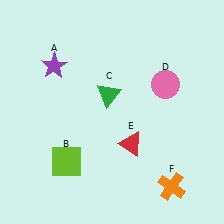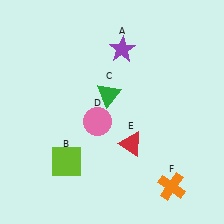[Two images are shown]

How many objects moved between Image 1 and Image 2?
2 objects moved between the two images.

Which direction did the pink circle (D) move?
The pink circle (D) moved left.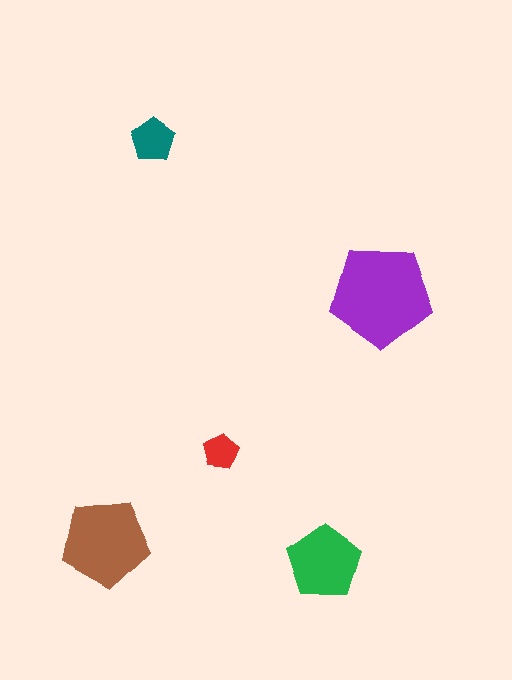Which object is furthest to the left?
The brown pentagon is leftmost.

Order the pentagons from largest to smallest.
the purple one, the brown one, the green one, the teal one, the red one.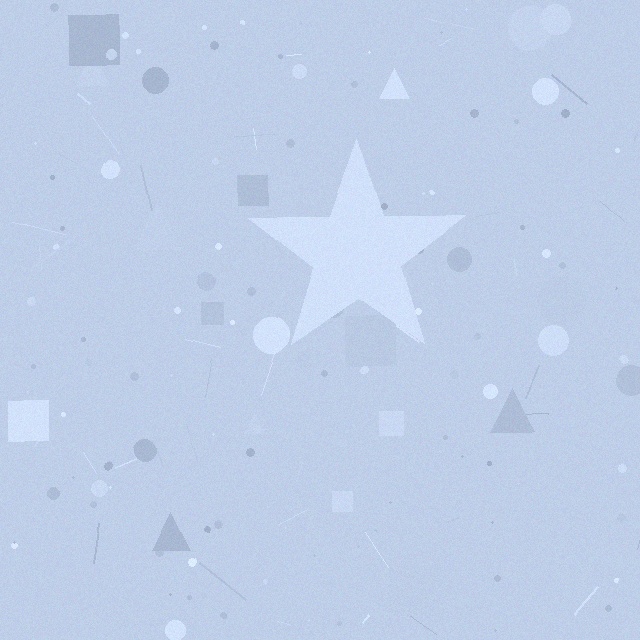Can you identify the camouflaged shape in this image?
The camouflaged shape is a star.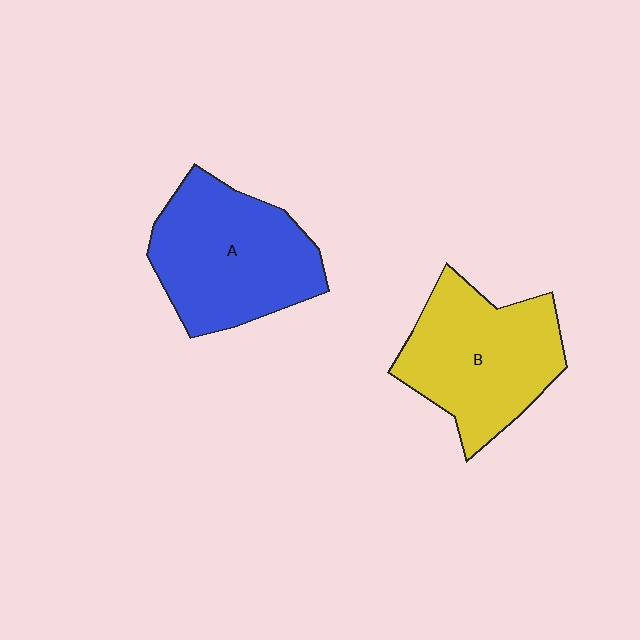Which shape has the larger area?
Shape A (blue).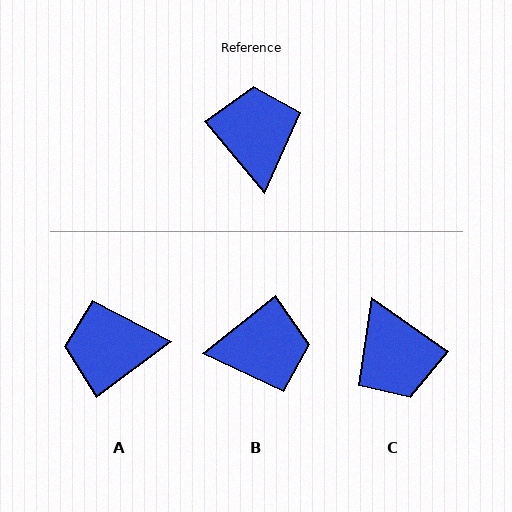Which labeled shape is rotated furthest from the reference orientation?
C, about 165 degrees away.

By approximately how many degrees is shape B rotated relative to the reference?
Approximately 91 degrees clockwise.